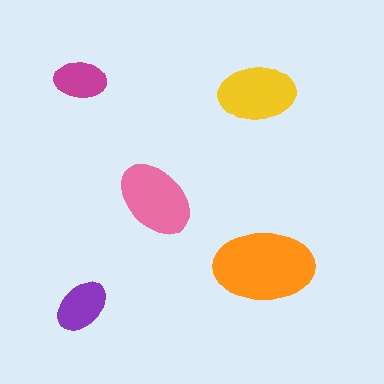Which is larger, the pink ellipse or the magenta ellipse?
The pink one.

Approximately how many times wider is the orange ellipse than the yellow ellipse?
About 1.5 times wider.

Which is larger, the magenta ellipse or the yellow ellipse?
The yellow one.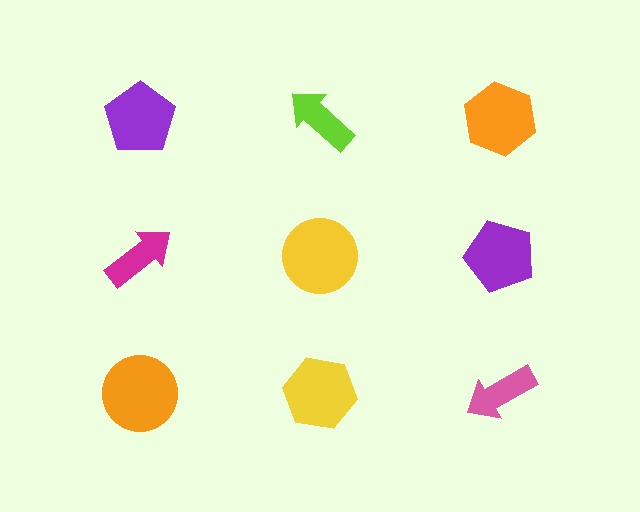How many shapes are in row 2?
3 shapes.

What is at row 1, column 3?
An orange hexagon.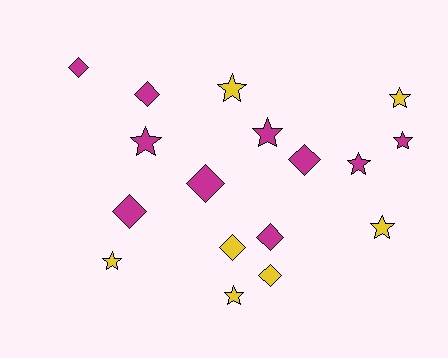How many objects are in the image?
There are 17 objects.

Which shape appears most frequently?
Star, with 9 objects.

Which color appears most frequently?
Magenta, with 10 objects.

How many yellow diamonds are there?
There are 2 yellow diamonds.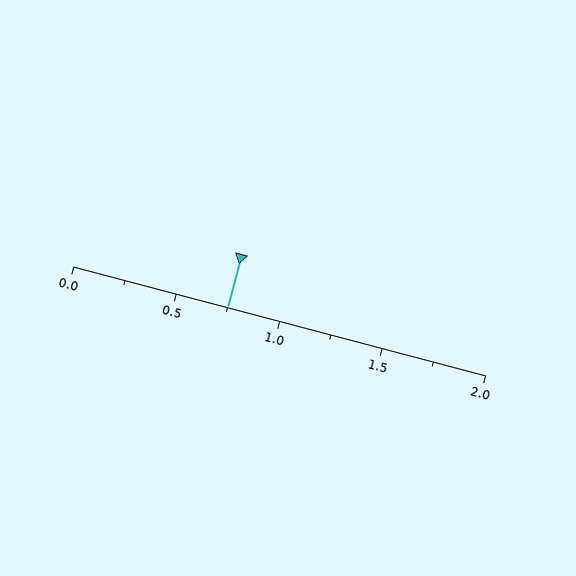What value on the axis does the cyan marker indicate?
The marker indicates approximately 0.75.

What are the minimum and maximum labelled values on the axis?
The axis runs from 0.0 to 2.0.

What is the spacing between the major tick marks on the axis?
The major ticks are spaced 0.5 apart.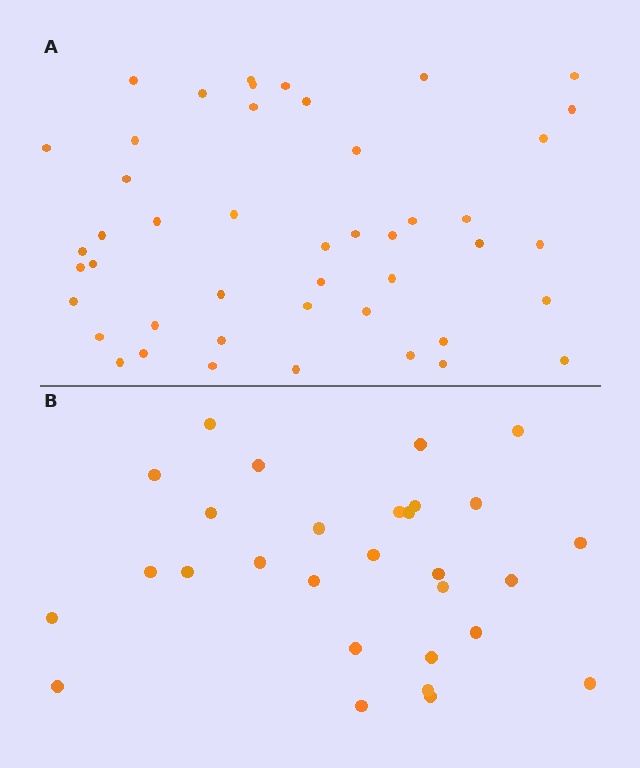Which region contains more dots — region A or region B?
Region A (the top region) has more dots.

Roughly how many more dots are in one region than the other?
Region A has approximately 15 more dots than region B.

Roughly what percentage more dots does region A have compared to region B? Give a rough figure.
About 60% more.